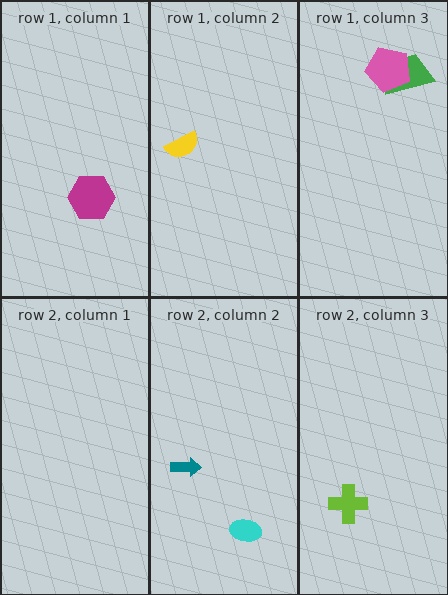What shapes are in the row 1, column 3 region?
The green trapezoid, the pink pentagon.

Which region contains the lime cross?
The row 2, column 3 region.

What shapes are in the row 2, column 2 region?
The cyan ellipse, the teal arrow.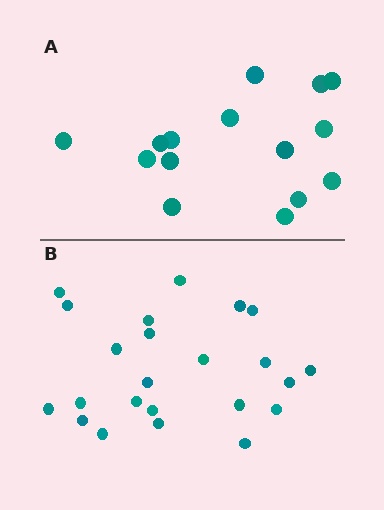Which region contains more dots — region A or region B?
Region B (the bottom region) has more dots.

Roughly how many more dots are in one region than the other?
Region B has roughly 8 or so more dots than region A.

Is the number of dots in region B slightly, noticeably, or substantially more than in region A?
Region B has substantially more. The ratio is roughly 1.5 to 1.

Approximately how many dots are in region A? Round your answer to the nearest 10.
About 20 dots. (The exact count is 15, which rounds to 20.)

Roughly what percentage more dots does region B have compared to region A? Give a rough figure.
About 55% more.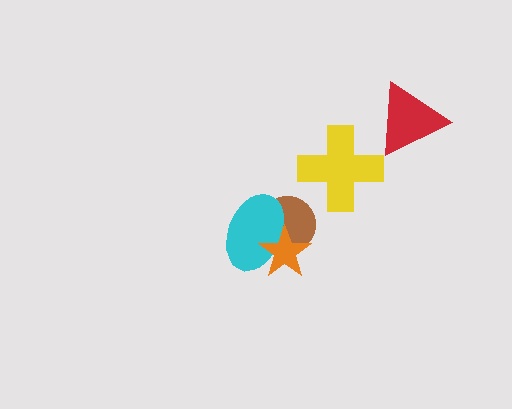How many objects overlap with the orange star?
2 objects overlap with the orange star.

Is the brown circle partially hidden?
Yes, it is partially covered by another shape.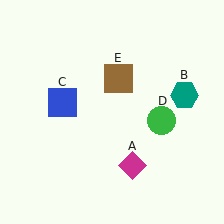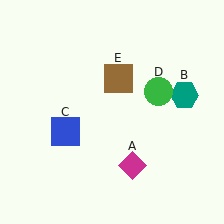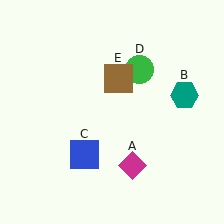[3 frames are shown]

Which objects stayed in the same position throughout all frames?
Magenta diamond (object A) and teal hexagon (object B) and brown square (object E) remained stationary.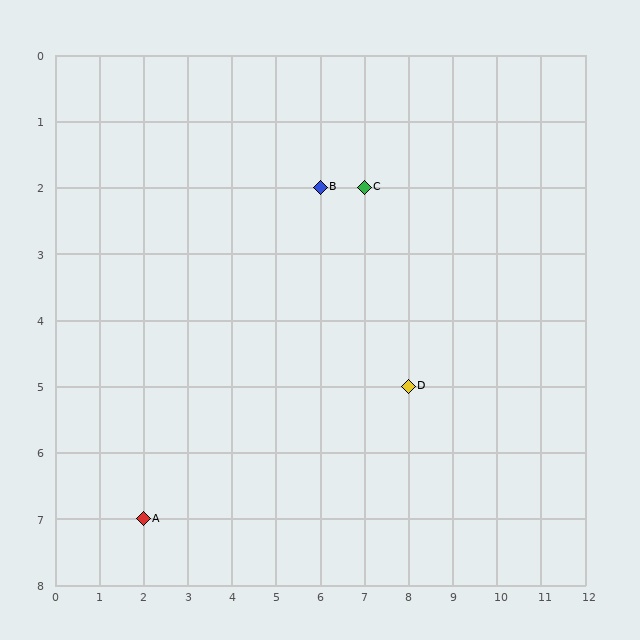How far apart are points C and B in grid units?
Points C and B are 1 column apart.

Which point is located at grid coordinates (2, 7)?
Point A is at (2, 7).